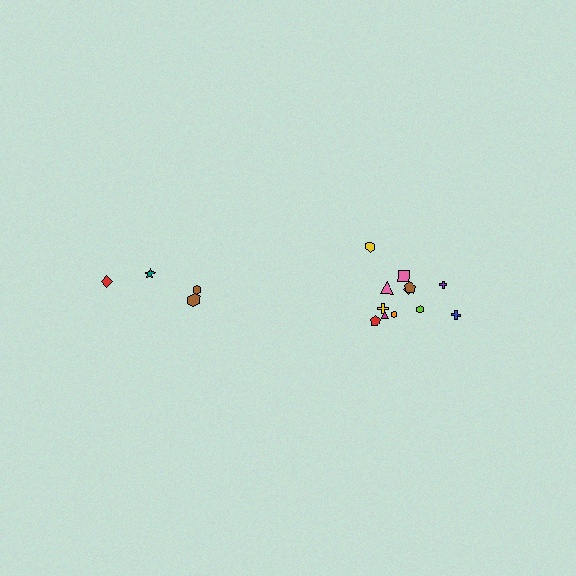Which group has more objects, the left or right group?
The right group.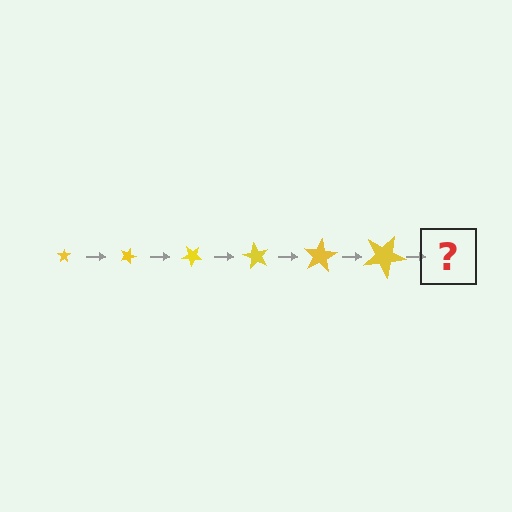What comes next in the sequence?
The next element should be a star, larger than the previous one and rotated 120 degrees from the start.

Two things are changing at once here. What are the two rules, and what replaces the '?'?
The two rules are that the star grows larger each step and it rotates 20 degrees each step. The '?' should be a star, larger than the previous one and rotated 120 degrees from the start.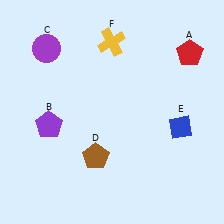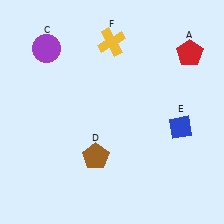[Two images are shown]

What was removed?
The purple pentagon (B) was removed in Image 2.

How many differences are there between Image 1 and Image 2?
There is 1 difference between the two images.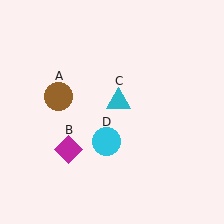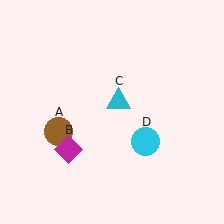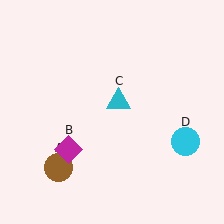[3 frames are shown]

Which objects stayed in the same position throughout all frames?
Magenta diamond (object B) and cyan triangle (object C) remained stationary.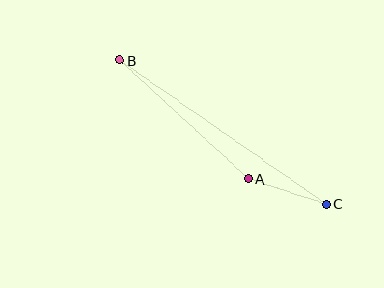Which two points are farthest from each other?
Points B and C are farthest from each other.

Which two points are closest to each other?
Points A and C are closest to each other.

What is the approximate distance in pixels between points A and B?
The distance between A and B is approximately 175 pixels.